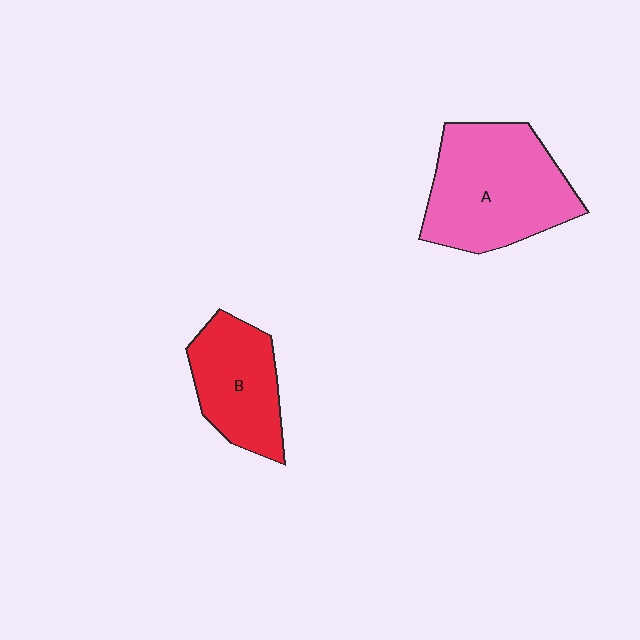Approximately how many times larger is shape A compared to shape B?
Approximately 1.5 times.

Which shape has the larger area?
Shape A (pink).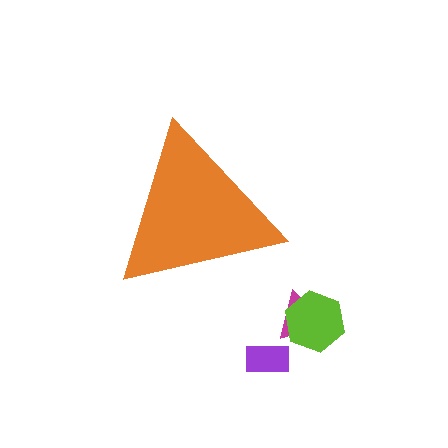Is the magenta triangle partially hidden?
No, the magenta triangle is fully visible.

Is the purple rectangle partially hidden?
No, the purple rectangle is fully visible.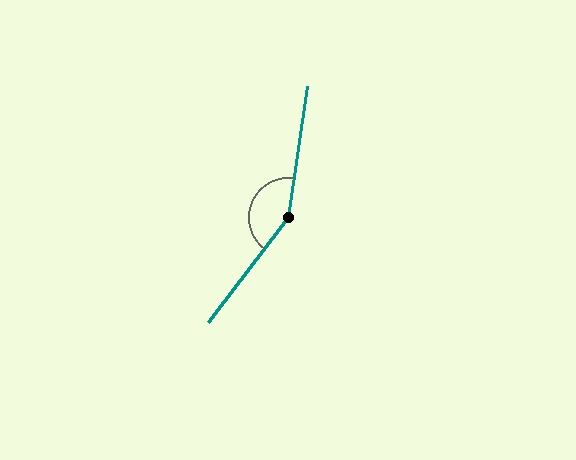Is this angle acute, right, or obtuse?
It is obtuse.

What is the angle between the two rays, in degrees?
Approximately 151 degrees.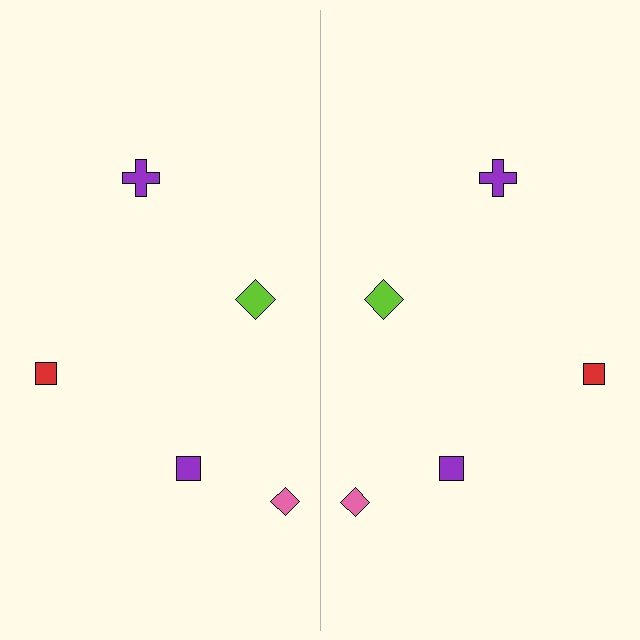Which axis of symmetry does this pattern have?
The pattern has a vertical axis of symmetry running through the center of the image.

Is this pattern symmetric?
Yes, this pattern has bilateral (reflection) symmetry.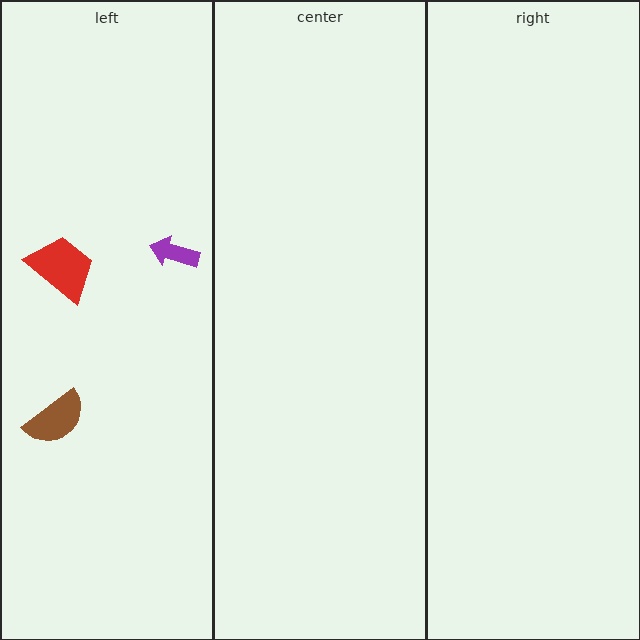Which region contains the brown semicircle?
The left region.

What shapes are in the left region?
The purple arrow, the brown semicircle, the red trapezoid.